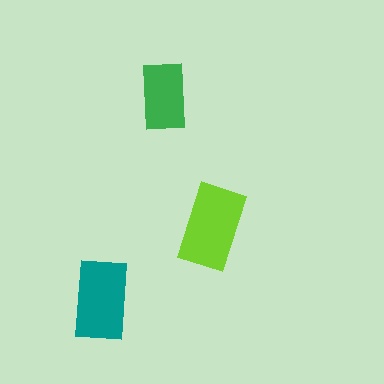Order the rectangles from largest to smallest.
the lime one, the teal one, the green one.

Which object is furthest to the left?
The teal rectangle is leftmost.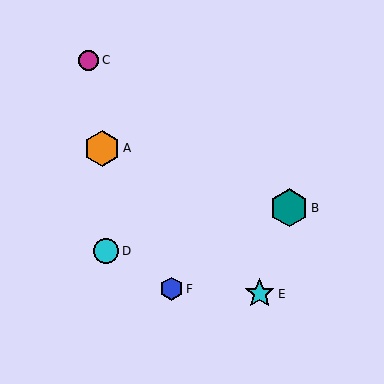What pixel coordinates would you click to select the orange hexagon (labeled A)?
Click at (102, 148) to select the orange hexagon A.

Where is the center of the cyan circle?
The center of the cyan circle is at (106, 251).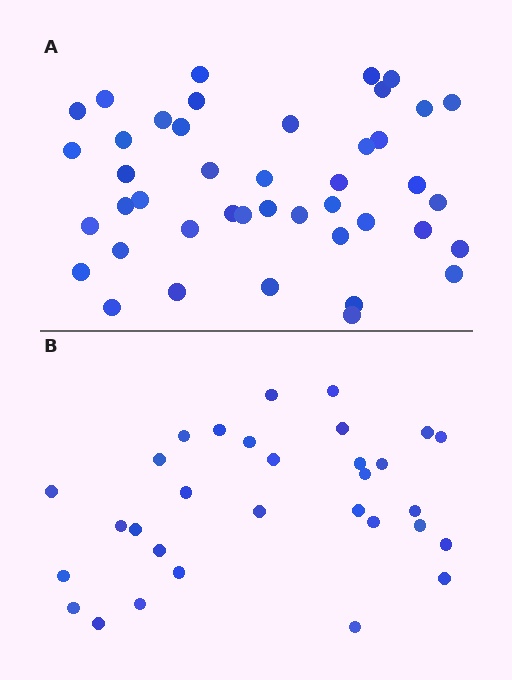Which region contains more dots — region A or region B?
Region A (the top region) has more dots.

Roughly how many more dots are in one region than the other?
Region A has roughly 12 or so more dots than region B.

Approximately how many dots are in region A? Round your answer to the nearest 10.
About 40 dots. (The exact count is 43, which rounds to 40.)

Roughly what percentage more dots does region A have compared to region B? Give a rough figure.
About 40% more.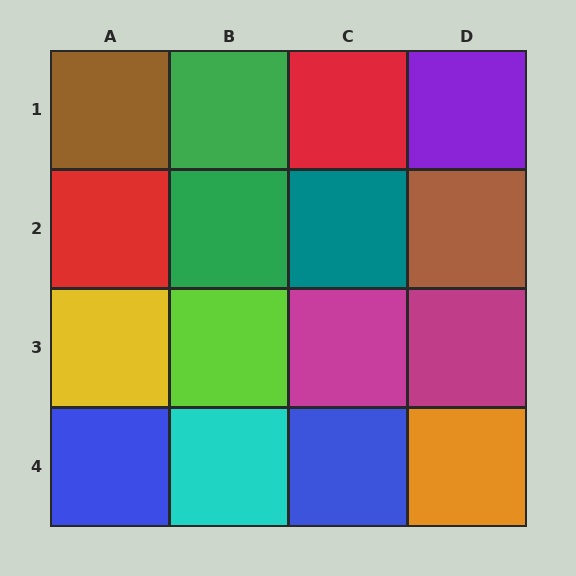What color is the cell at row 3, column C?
Magenta.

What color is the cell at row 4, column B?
Cyan.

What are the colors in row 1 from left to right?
Brown, green, red, purple.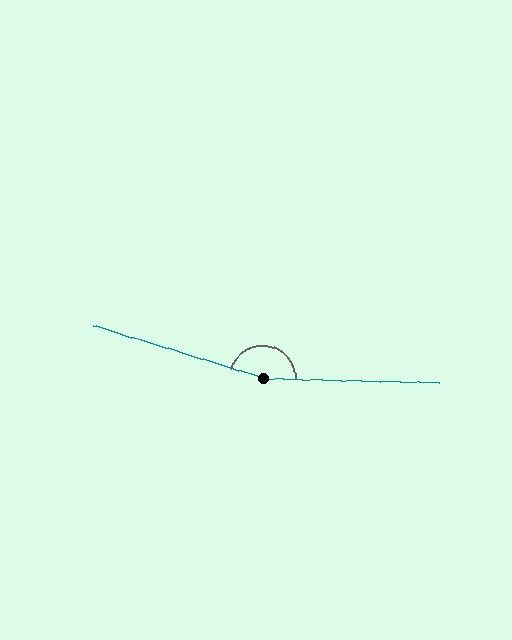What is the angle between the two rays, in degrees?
Approximately 164 degrees.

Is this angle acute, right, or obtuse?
It is obtuse.